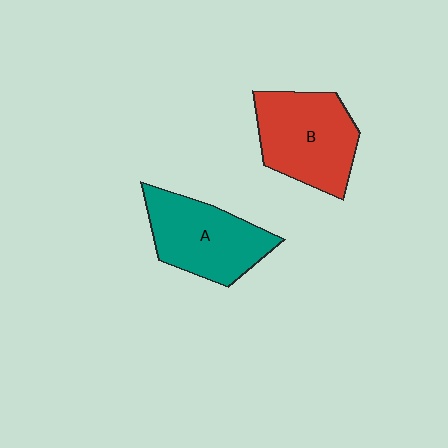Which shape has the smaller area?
Shape A (teal).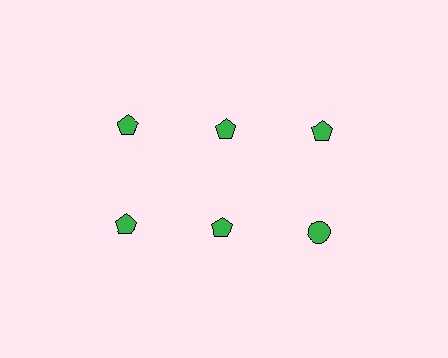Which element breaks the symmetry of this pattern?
The green circle in the second row, center column breaks the symmetry. All other shapes are green pentagons.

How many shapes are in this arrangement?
There are 6 shapes arranged in a grid pattern.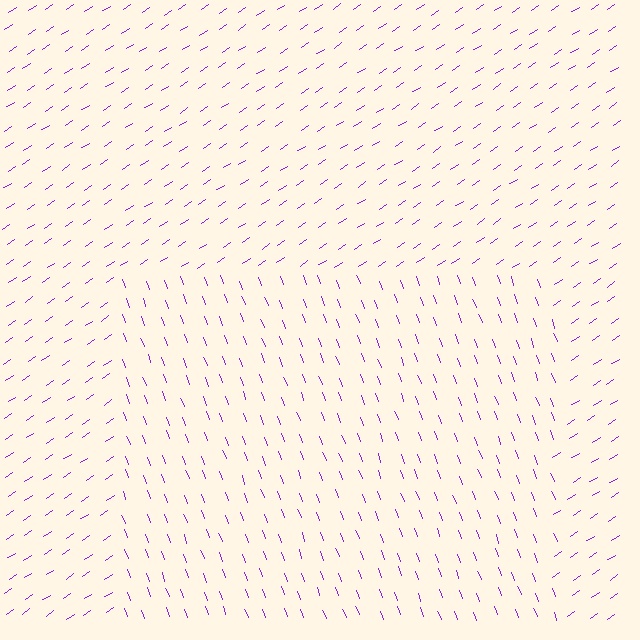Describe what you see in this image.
The image is filled with small purple line segments. A rectangle region in the image has lines oriented differently from the surrounding lines, creating a visible texture boundary.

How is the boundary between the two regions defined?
The boundary is defined purely by a change in line orientation (approximately 77 degrees difference). All lines are the same color and thickness.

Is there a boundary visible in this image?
Yes, there is a texture boundary formed by a change in line orientation.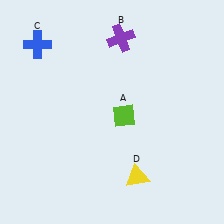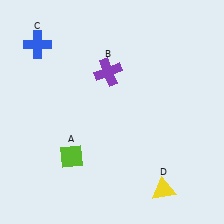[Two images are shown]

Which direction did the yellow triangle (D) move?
The yellow triangle (D) moved right.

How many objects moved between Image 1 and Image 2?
3 objects moved between the two images.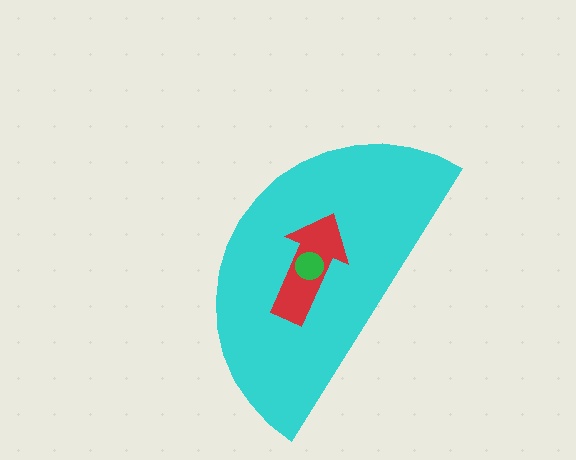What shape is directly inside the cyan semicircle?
The red arrow.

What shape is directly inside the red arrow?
The green circle.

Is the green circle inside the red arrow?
Yes.